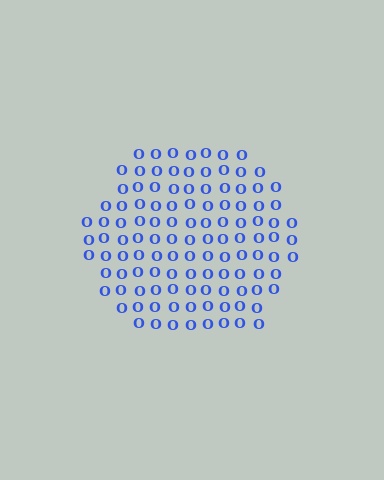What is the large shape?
The large shape is a hexagon.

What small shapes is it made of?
It is made of small letter O's.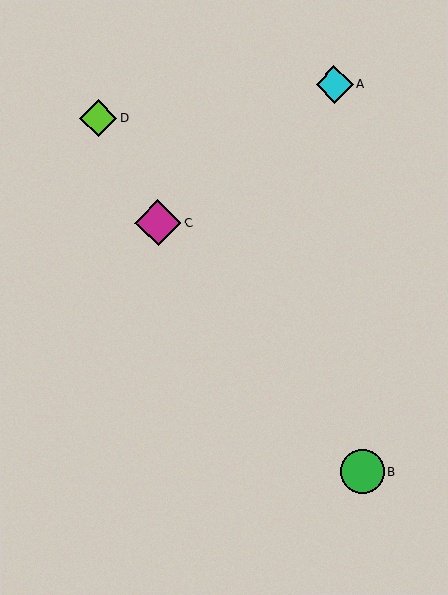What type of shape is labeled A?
Shape A is a cyan diamond.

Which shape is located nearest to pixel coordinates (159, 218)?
The magenta diamond (labeled C) at (158, 223) is nearest to that location.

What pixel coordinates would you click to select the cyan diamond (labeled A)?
Click at (334, 85) to select the cyan diamond A.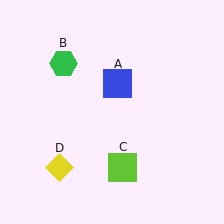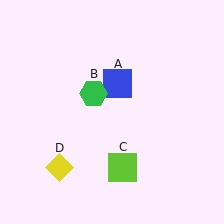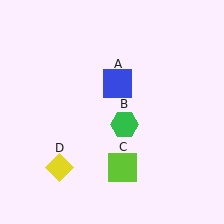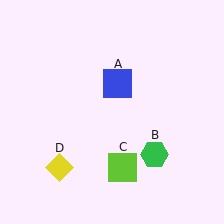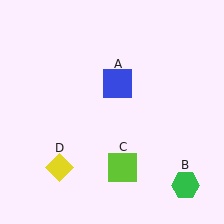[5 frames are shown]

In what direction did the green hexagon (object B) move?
The green hexagon (object B) moved down and to the right.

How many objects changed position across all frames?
1 object changed position: green hexagon (object B).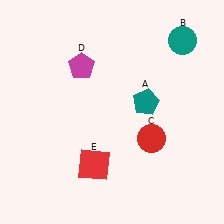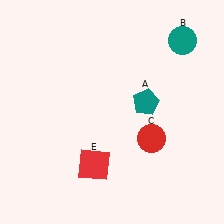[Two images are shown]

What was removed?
The magenta pentagon (D) was removed in Image 2.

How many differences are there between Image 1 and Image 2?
There is 1 difference between the two images.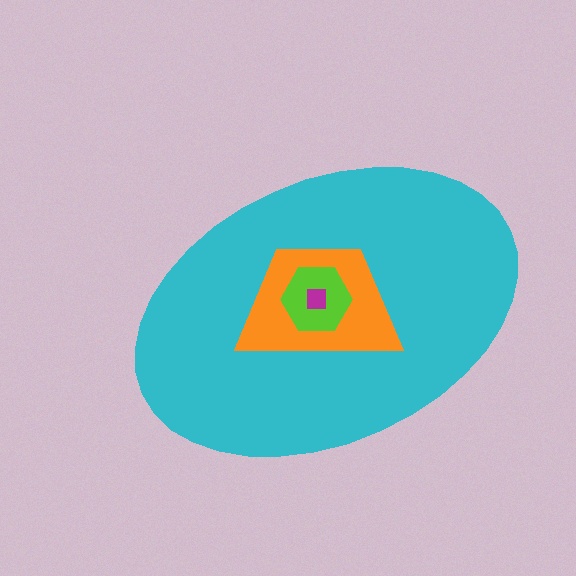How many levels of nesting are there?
4.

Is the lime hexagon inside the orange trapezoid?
Yes.